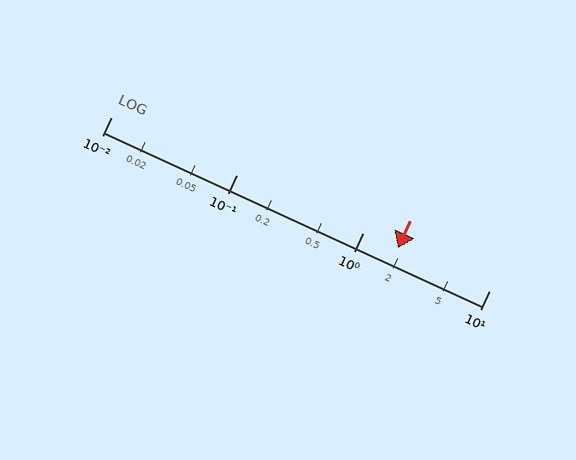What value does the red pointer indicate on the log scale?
The pointer indicates approximately 1.9.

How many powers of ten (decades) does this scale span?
The scale spans 3 decades, from 0.01 to 10.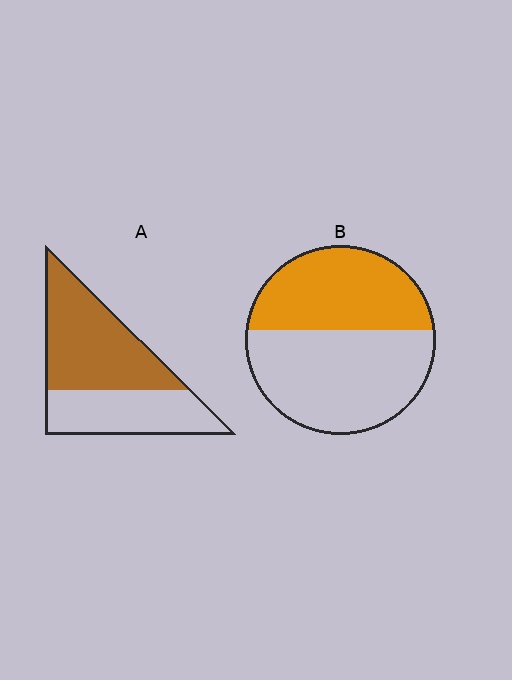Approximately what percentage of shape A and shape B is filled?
A is approximately 60% and B is approximately 45%.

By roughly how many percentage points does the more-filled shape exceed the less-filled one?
By roughly 15 percentage points (A over B).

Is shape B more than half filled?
No.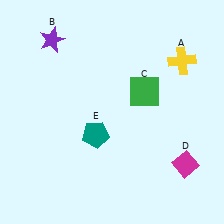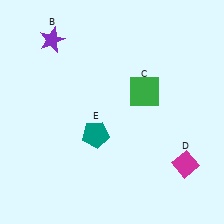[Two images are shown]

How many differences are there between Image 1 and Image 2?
There is 1 difference between the two images.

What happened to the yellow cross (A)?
The yellow cross (A) was removed in Image 2. It was in the top-right area of Image 1.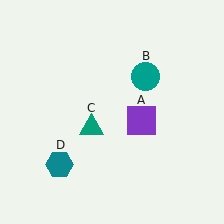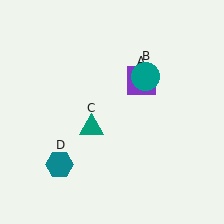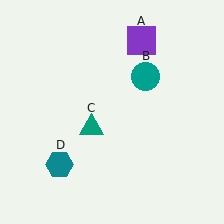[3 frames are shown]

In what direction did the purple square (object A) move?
The purple square (object A) moved up.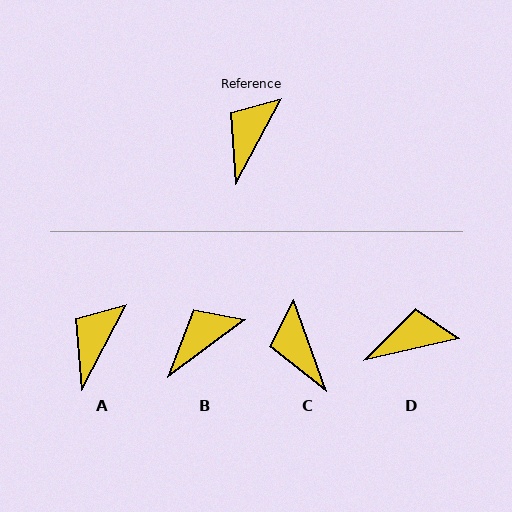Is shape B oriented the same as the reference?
No, it is off by about 26 degrees.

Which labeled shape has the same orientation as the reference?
A.